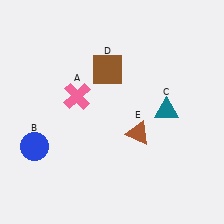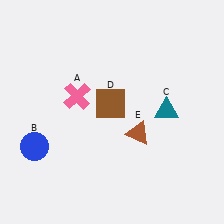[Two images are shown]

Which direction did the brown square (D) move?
The brown square (D) moved down.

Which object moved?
The brown square (D) moved down.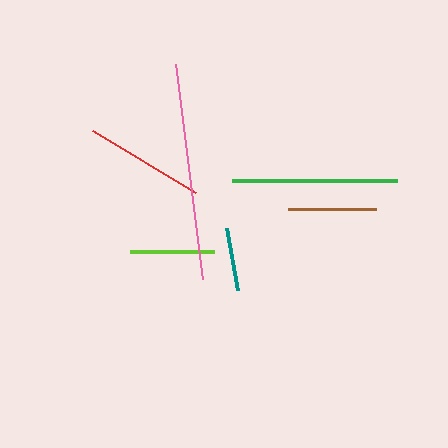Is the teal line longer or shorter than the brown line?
The brown line is longer than the teal line.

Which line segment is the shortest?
The teal line is the shortest at approximately 63 pixels.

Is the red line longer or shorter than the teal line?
The red line is longer than the teal line.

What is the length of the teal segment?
The teal segment is approximately 63 pixels long.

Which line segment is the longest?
The pink line is the longest at approximately 217 pixels.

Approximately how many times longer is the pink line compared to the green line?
The pink line is approximately 1.3 times the length of the green line.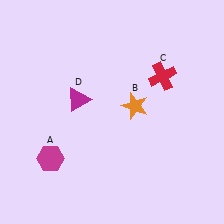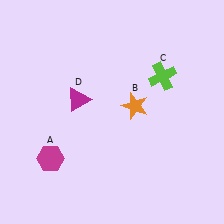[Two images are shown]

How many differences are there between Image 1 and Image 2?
There is 1 difference between the two images.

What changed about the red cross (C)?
In Image 1, C is red. In Image 2, it changed to lime.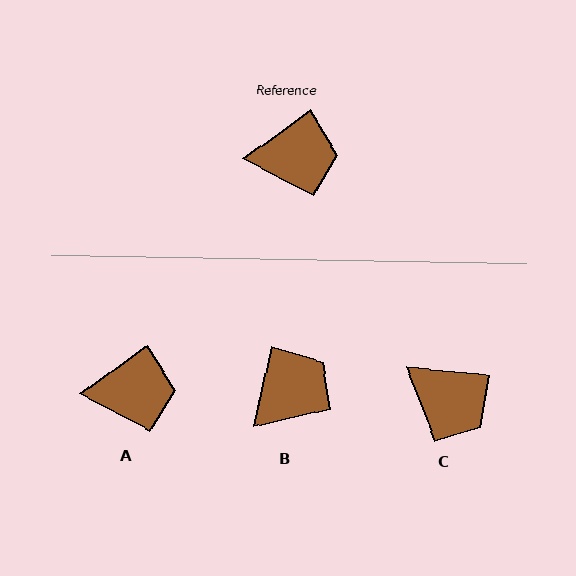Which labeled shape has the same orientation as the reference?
A.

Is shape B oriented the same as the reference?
No, it is off by about 41 degrees.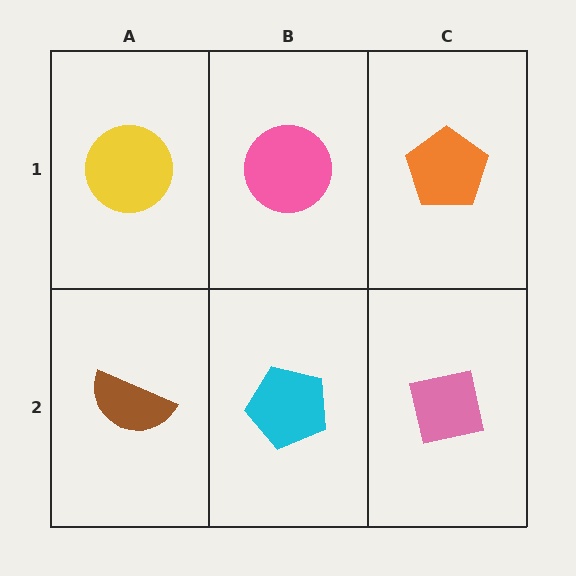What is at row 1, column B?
A pink circle.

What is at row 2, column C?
A pink square.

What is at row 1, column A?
A yellow circle.